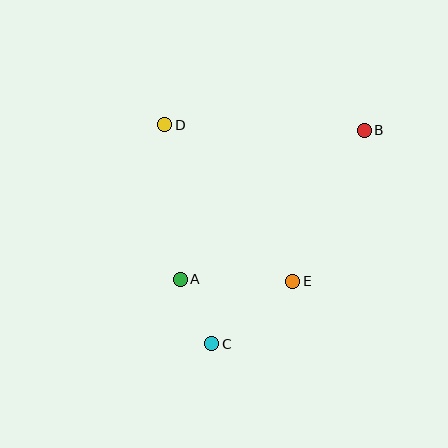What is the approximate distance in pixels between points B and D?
The distance between B and D is approximately 200 pixels.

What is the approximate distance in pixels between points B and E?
The distance between B and E is approximately 167 pixels.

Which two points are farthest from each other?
Points B and C are farthest from each other.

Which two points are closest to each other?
Points A and C are closest to each other.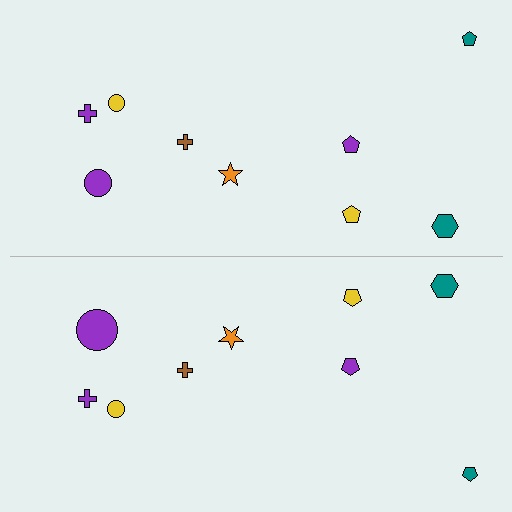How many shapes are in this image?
There are 18 shapes in this image.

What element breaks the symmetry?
The purple circle on the bottom side has a different size than its mirror counterpart.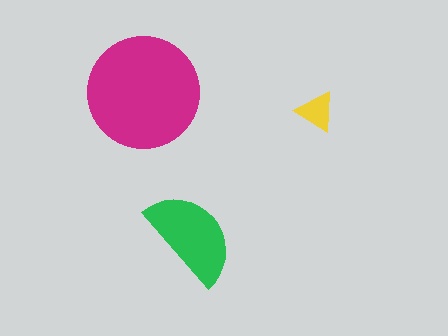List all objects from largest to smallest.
The magenta circle, the green semicircle, the yellow triangle.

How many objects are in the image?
There are 3 objects in the image.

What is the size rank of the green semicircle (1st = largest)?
2nd.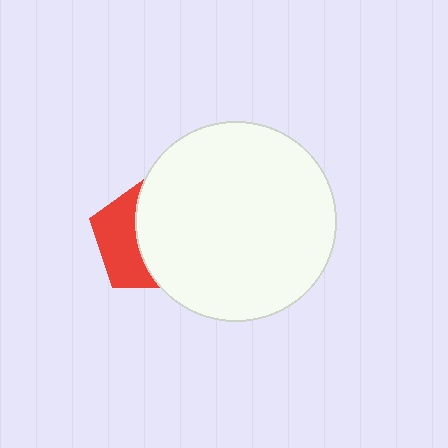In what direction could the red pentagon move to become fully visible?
The red pentagon could move left. That would shift it out from behind the white circle entirely.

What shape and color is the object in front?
The object in front is a white circle.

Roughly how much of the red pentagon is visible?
A small part of it is visible (roughly 41%).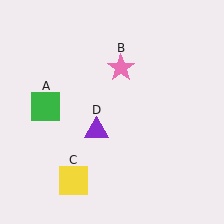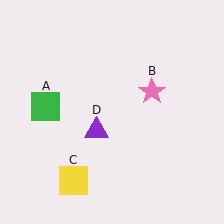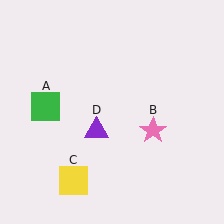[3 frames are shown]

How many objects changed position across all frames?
1 object changed position: pink star (object B).